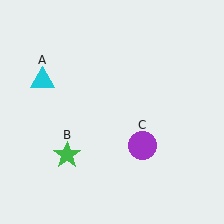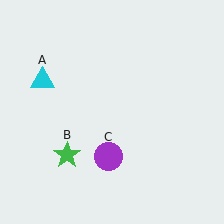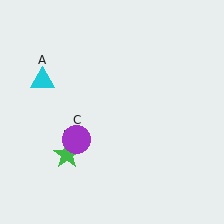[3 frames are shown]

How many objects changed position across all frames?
1 object changed position: purple circle (object C).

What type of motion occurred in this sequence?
The purple circle (object C) rotated clockwise around the center of the scene.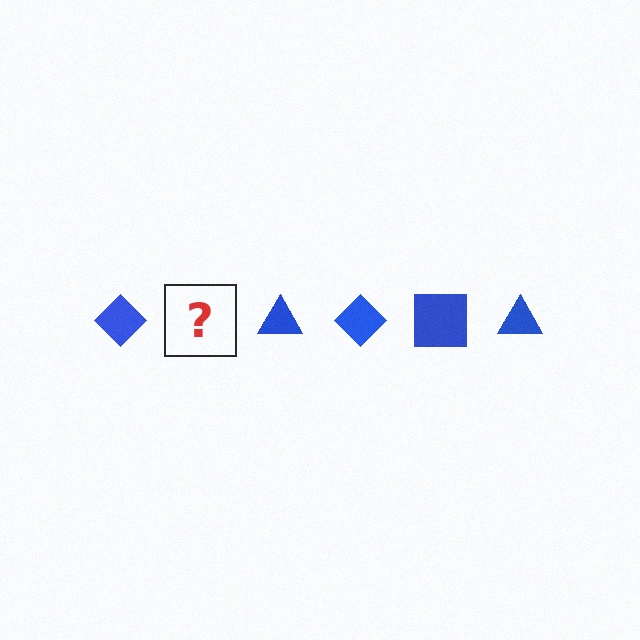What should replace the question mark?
The question mark should be replaced with a blue square.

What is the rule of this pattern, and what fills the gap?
The rule is that the pattern cycles through diamond, square, triangle shapes in blue. The gap should be filled with a blue square.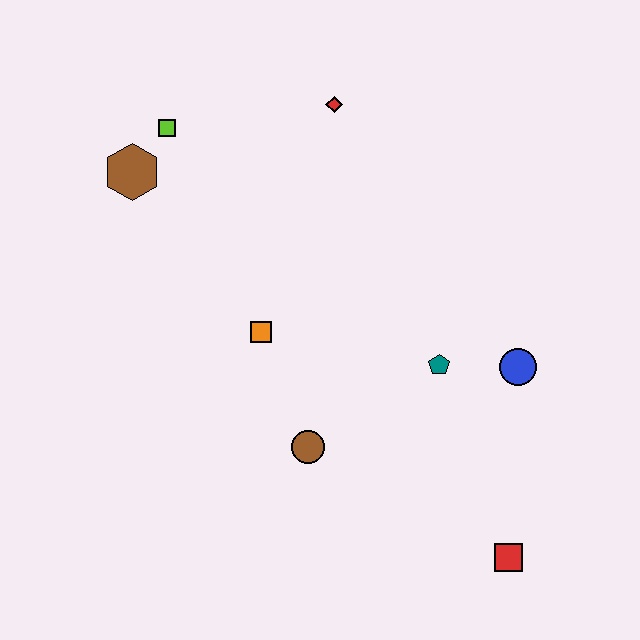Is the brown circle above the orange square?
No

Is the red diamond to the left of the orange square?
No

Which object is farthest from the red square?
The lime square is farthest from the red square.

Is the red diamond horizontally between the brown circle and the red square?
Yes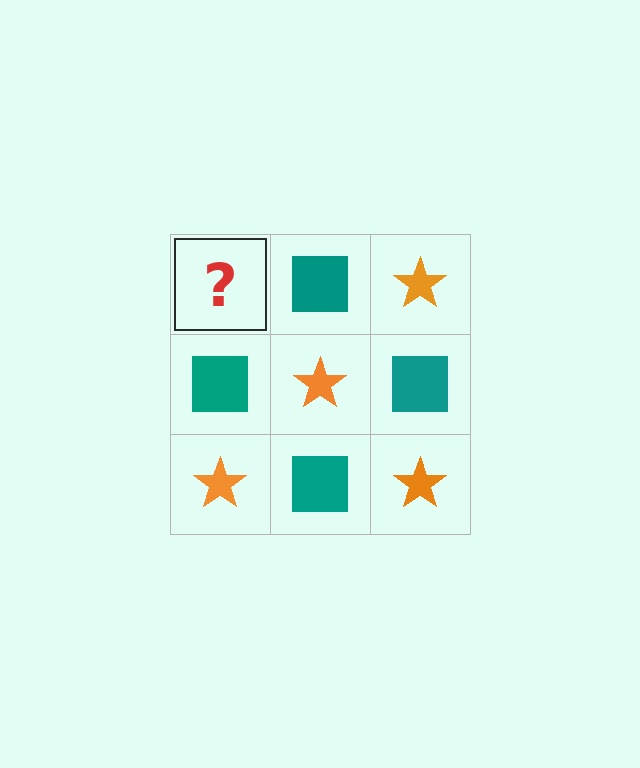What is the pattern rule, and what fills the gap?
The rule is that it alternates orange star and teal square in a checkerboard pattern. The gap should be filled with an orange star.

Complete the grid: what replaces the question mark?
The question mark should be replaced with an orange star.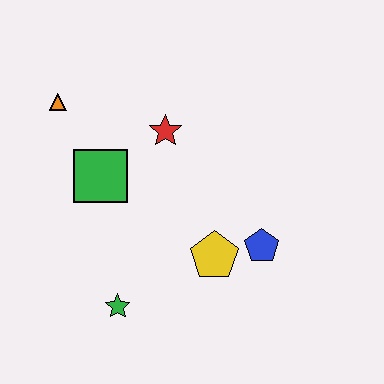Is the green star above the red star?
No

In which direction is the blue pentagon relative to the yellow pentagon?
The blue pentagon is to the right of the yellow pentagon.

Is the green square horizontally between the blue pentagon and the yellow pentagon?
No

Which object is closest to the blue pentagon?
The yellow pentagon is closest to the blue pentagon.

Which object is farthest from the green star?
The orange triangle is farthest from the green star.